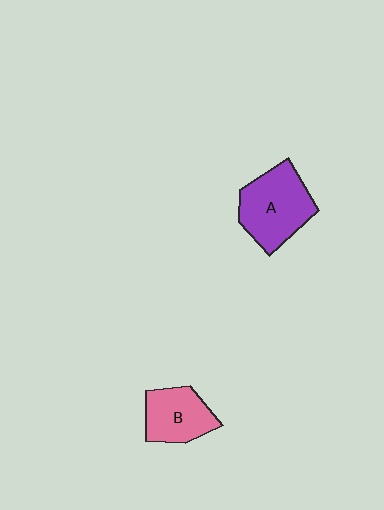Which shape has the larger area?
Shape A (purple).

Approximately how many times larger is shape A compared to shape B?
Approximately 1.4 times.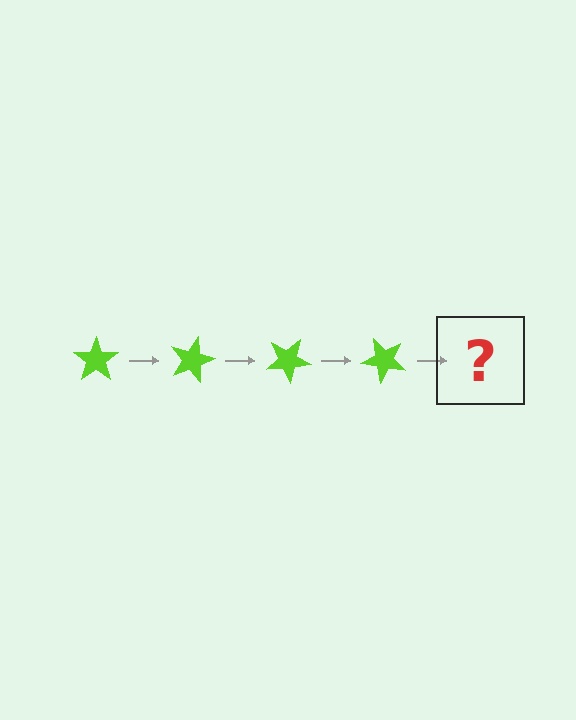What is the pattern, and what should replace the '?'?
The pattern is that the star rotates 15 degrees each step. The '?' should be a lime star rotated 60 degrees.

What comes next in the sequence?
The next element should be a lime star rotated 60 degrees.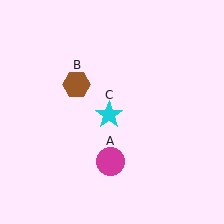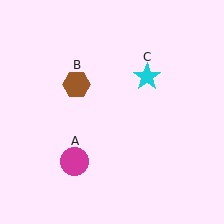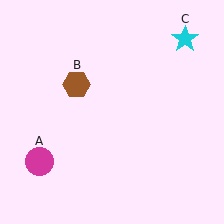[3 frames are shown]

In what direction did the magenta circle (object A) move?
The magenta circle (object A) moved left.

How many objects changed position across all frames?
2 objects changed position: magenta circle (object A), cyan star (object C).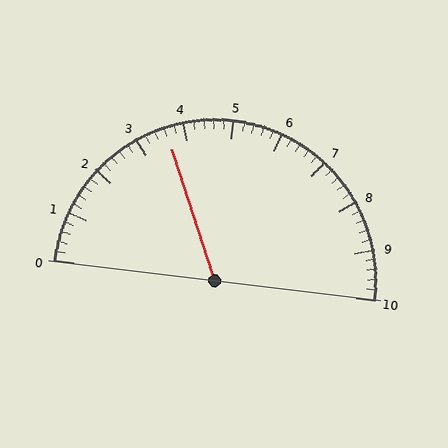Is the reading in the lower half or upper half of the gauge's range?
The reading is in the lower half of the range (0 to 10).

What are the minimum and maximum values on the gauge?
The gauge ranges from 0 to 10.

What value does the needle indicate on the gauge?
The needle indicates approximately 3.6.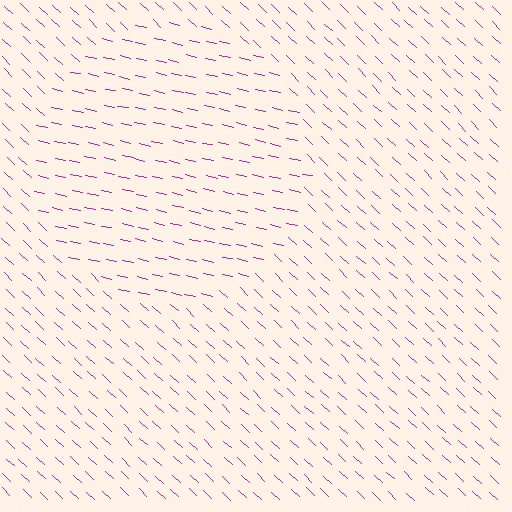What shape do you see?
I see a circle.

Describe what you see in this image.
The image is filled with small magenta line segments. A circle region in the image has lines oriented differently from the surrounding lines, creating a visible texture boundary.